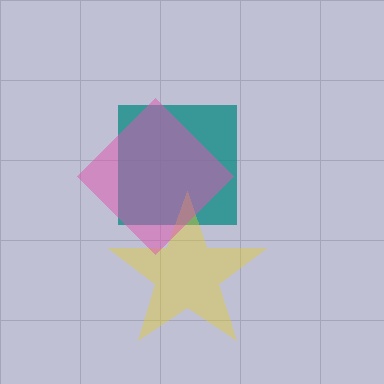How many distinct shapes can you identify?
There are 3 distinct shapes: a teal square, a yellow star, a pink diamond.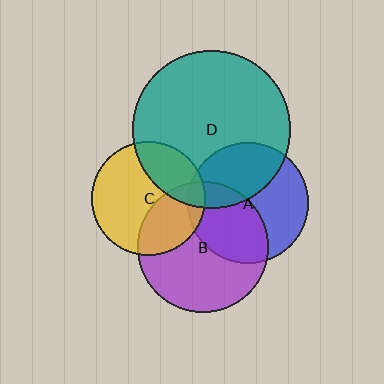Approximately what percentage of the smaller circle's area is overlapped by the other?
Approximately 40%.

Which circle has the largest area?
Circle D (teal).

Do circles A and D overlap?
Yes.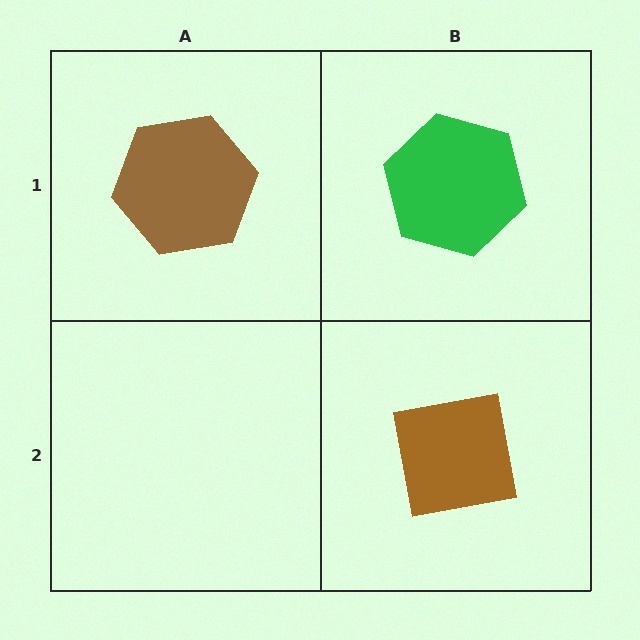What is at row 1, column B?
A green hexagon.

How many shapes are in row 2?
1 shape.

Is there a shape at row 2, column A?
No, that cell is empty.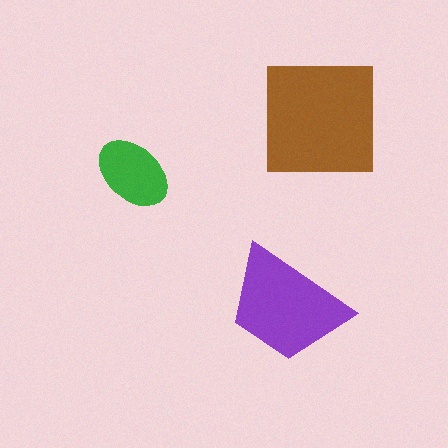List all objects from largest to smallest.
The brown square, the purple trapezoid, the green ellipse.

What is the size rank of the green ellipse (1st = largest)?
3rd.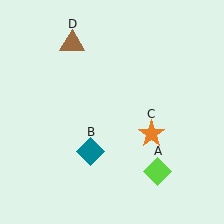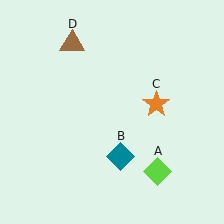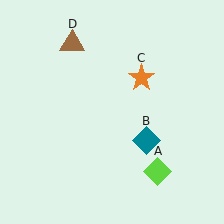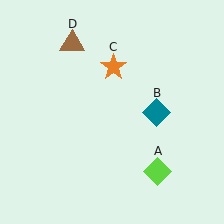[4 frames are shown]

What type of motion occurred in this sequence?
The teal diamond (object B), orange star (object C) rotated counterclockwise around the center of the scene.